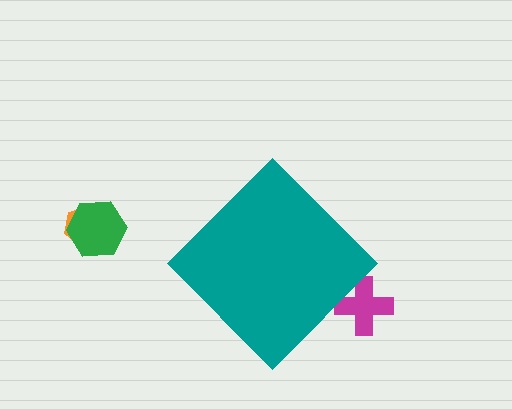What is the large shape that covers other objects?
A teal diamond.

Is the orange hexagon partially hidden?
No, the orange hexagon is fully visible.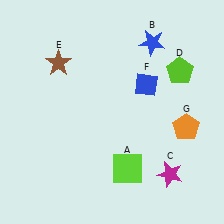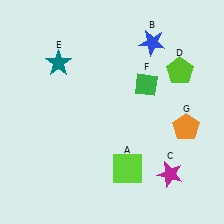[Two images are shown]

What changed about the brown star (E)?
In Image 1, E is brown. In Image 2, it changed to teal.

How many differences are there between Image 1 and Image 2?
There are 2 differences between the two images.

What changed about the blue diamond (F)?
In Image 1, F is blue. In Image 2, it changed to green.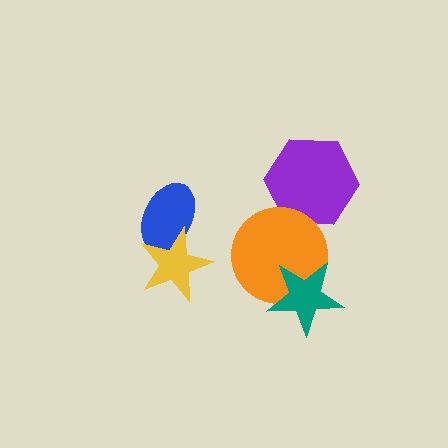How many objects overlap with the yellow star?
1 object overlaps with the yellow star.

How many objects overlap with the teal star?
1 object overlaps with the teal star.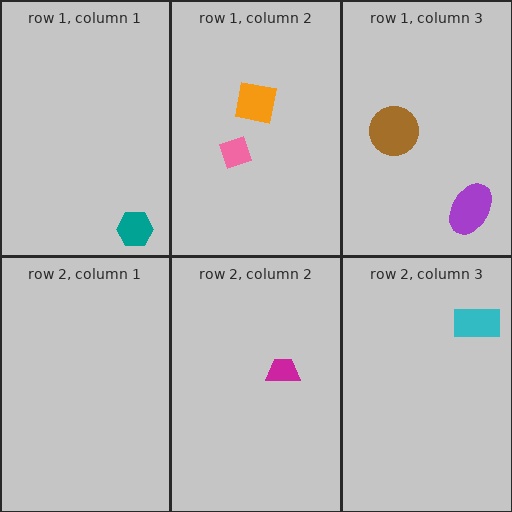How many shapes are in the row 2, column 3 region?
1.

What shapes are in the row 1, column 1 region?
The teal hexagon.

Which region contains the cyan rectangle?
The row 2, column 3 region.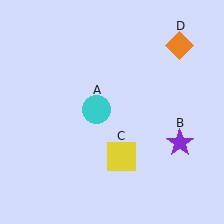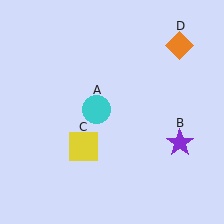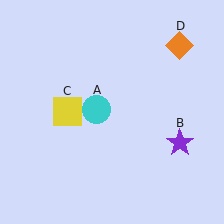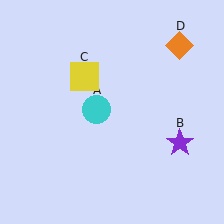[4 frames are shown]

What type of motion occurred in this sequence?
The yellow square (object C) rotated clockwise around the center of the scene.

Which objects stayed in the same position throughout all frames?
Cyan circle (object A) and purple star (object B) and orange diamond (object D) remained stationary.